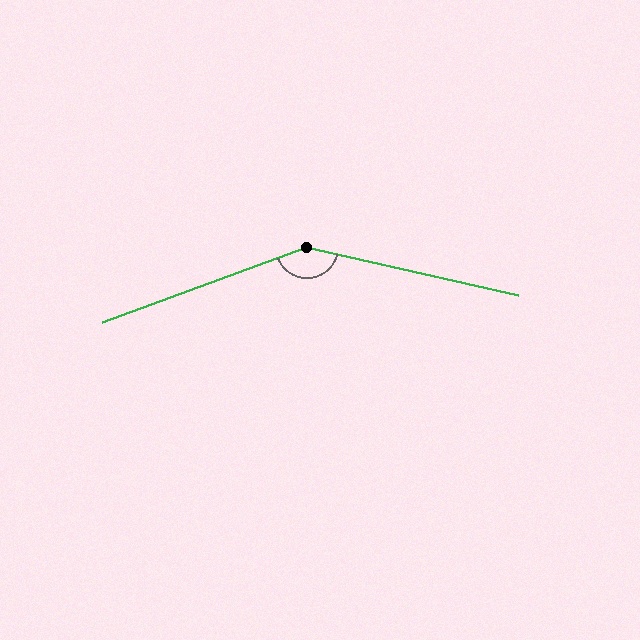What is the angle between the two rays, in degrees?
Approximately 147 degrees.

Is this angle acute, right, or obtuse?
It is obtuse.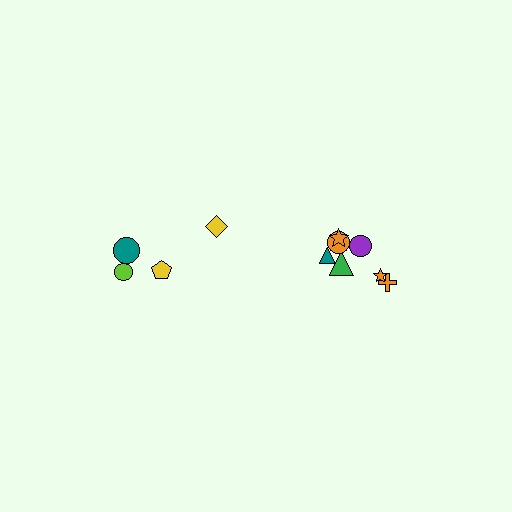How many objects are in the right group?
There are 7 objects.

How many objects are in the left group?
There are 4 objects.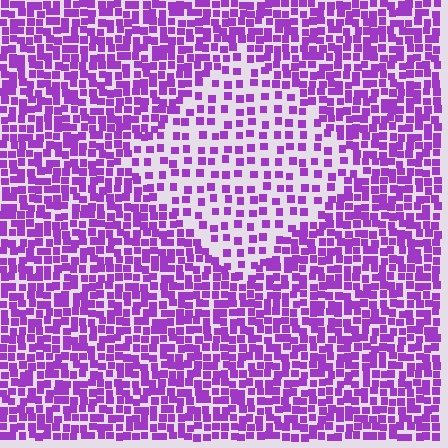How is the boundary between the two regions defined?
The boundary is defined by a change in element density (approximately 2.2x ratio). All elements are the same color, size, and shape.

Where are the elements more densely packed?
The elements are more densely packed outside the diamond boundary.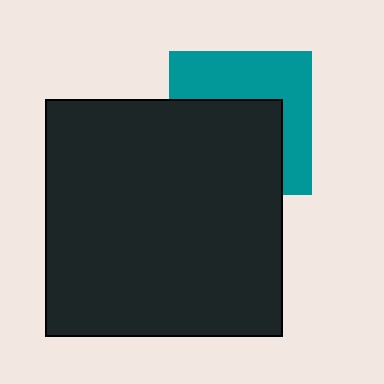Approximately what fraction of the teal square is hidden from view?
Roughly 54% of the teal square is hidden behind the black square.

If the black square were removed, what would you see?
You would see the complete teal square.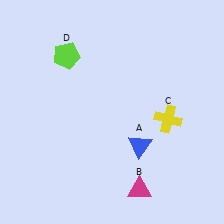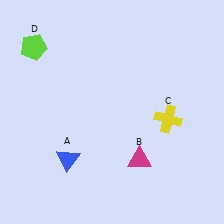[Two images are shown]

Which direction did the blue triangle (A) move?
The blue triangle (A) moved left.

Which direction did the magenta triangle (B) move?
The magenta triangle (B) moved up.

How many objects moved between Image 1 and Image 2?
3 objects moved between the two images.